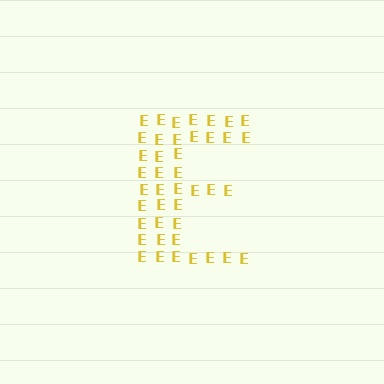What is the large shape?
The large shape is the letter E.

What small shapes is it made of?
It is made of small letter E's.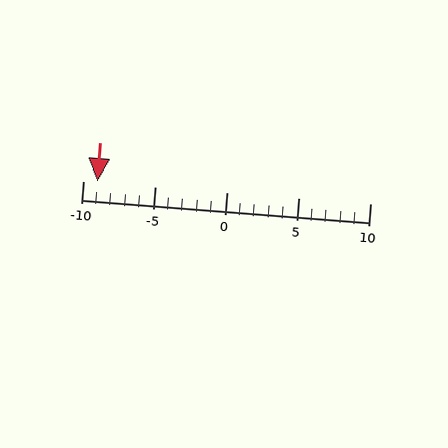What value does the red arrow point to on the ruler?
The red arrow points to approximately -9.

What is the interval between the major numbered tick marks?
The major tick marks are spaced 5 units apart.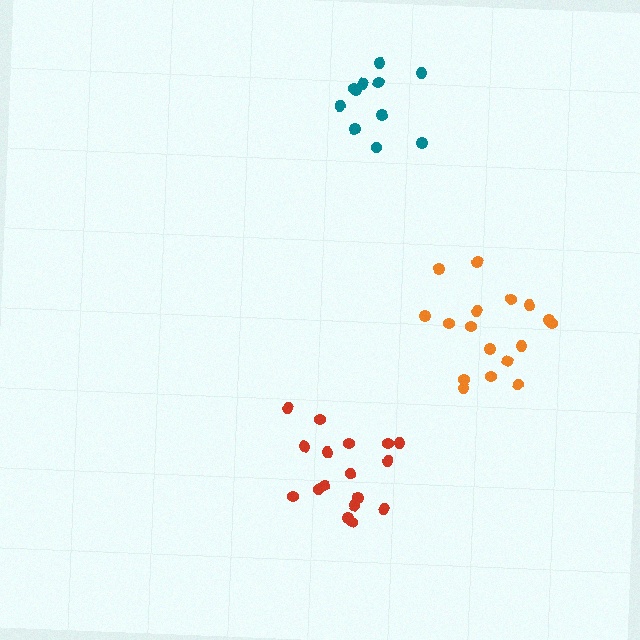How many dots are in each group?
Group 1: 17 dots, Group 2: 11 dots, Group 3: 17 dots (45 total).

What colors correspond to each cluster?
The clusters are colored: red, teal, orange.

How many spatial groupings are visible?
There are 3 spatial groupings.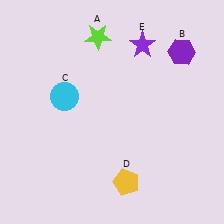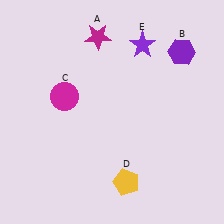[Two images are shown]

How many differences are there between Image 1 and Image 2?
There are 2 differences between the two images.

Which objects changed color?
A changed from lime to magenta. C changed from cyan to magenta.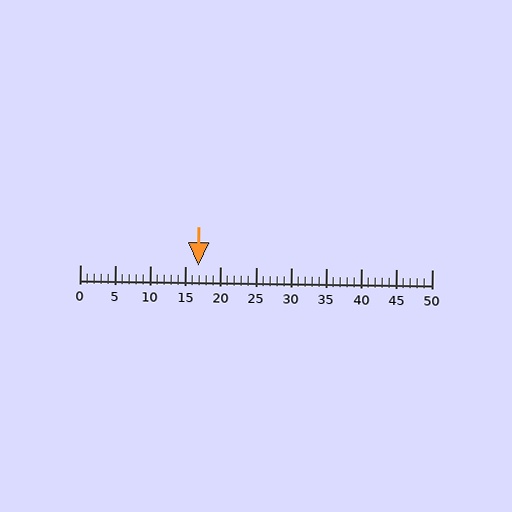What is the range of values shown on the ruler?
The ruler shows values from 0 to 50.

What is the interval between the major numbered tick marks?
The major tick marks are spaced 5 units apart.